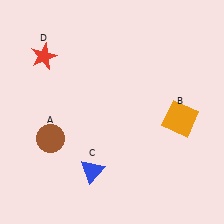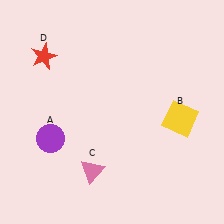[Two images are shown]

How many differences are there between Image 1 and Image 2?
There are 3 differences between the two images.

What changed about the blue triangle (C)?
In Image 1, C is blue. In Image 2, it changed to pink.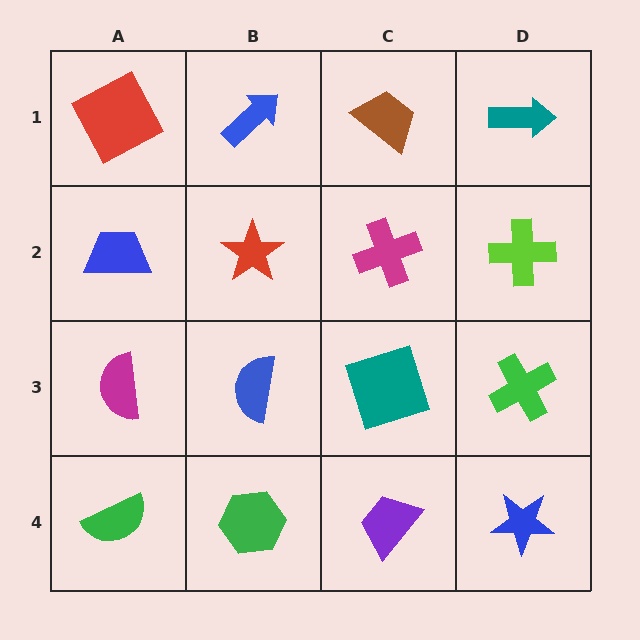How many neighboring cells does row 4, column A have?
2.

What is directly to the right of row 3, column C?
A green cross.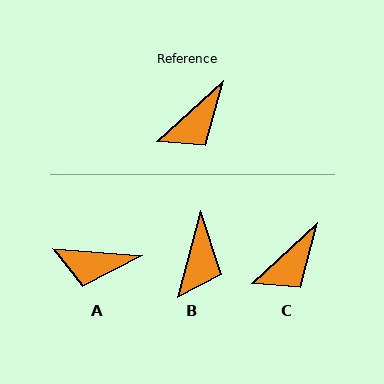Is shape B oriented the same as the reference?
No, it is off by about 32 degrees.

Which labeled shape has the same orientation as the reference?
C.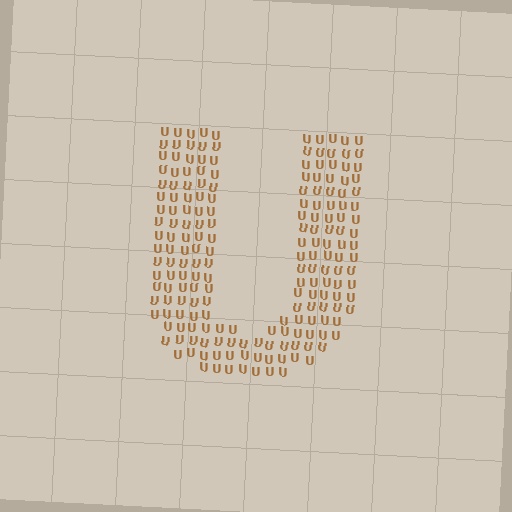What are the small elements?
The small elements are letter U's.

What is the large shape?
The large shape is the letter U.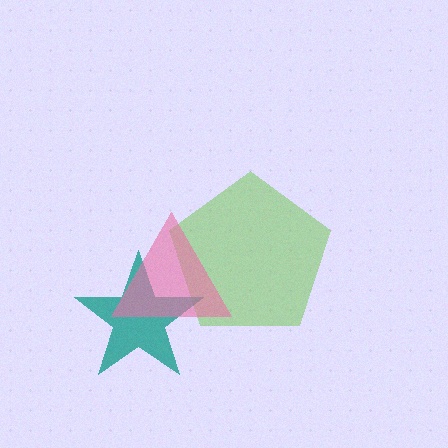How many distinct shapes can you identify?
There are 3 distinct shapes: a lime pentagon, a teal star, a pink triangle.